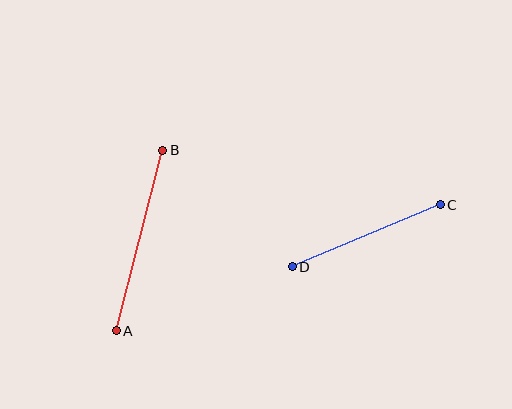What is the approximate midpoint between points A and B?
The midpoint is at approximately (139, 240) pixels.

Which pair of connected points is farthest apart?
Points A and B are farthest apart.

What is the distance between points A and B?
The distance is approximately 186 pixels.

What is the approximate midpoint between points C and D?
The midpoint is at approximately (366, 236) pixels.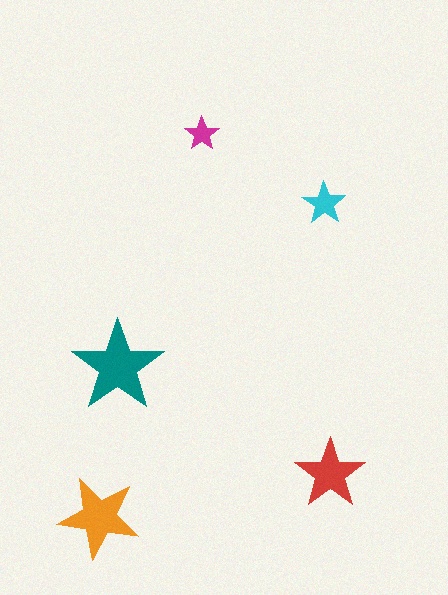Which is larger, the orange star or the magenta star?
The orange one.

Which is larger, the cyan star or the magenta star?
The cyan one.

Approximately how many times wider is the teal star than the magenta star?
About 2.5 times wider.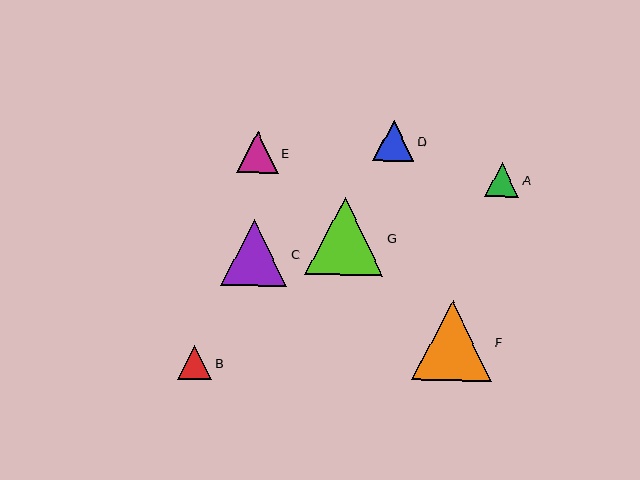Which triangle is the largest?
Triangle F is the largest with a size of approximately 80 pixels.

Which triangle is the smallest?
Triangle B is the smallest with a size of approximately 34 pixels.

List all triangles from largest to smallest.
From largest to smallest: F, G, C, E, D, A, B.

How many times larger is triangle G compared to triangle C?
Triangle G is approximately 1.2 times the size of triangle C.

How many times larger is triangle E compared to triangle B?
Triangle E is approximately 1.2 times the size of triangle B.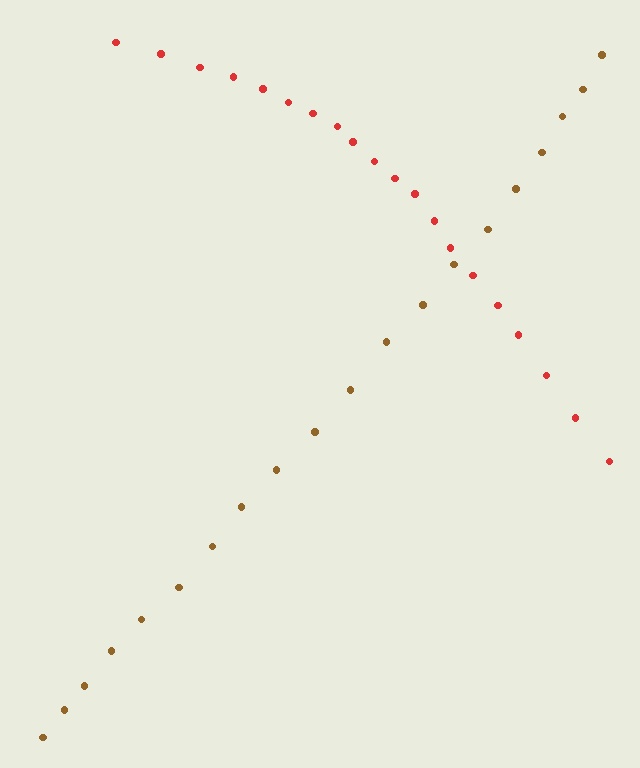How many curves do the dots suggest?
There are 2 distinct paths.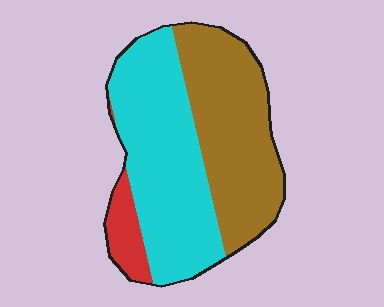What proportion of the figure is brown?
Brown covers roughly 40% of the figure.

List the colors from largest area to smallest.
From largest to smallest: cyan, brown, red.